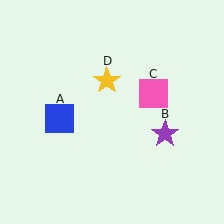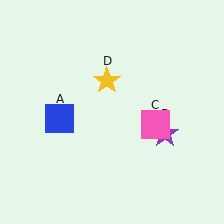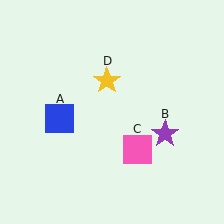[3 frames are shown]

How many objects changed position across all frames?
1 object changed position: pink square (object C).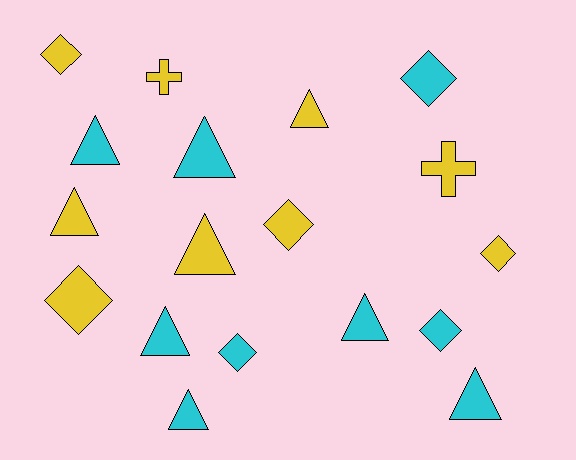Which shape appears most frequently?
Triangle, with 9 objects.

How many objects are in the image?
There are 18 objects.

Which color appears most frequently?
Yellow, with 9 objects.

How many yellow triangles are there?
There are 3 yellow triangles.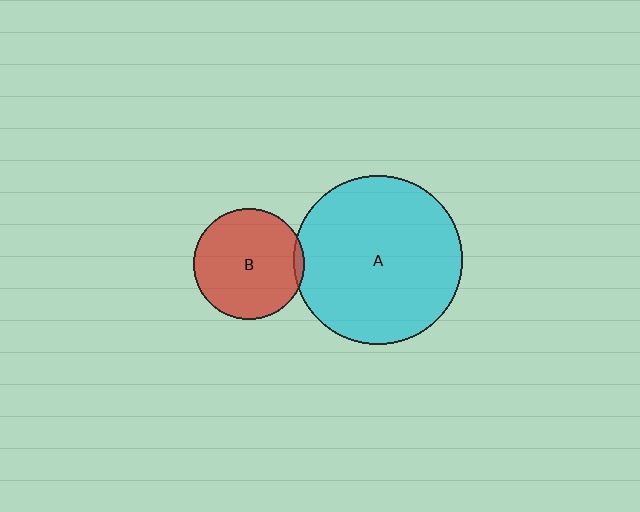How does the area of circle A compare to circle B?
Approximately 2.3 times.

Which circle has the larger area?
Circle A (cyan).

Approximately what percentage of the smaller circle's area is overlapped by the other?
Approximately 5%.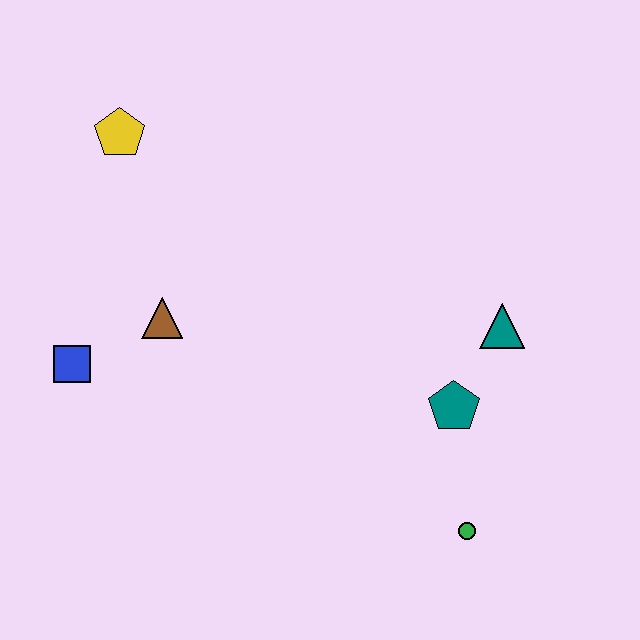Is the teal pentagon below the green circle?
No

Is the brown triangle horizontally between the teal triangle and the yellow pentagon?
Yes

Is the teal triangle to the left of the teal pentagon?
No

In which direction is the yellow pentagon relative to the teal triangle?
The yellow pentagon is to the left of the teal triangle.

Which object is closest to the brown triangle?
The blue square is closest to the brown triangle.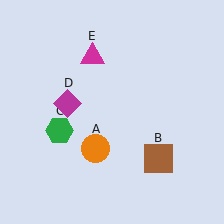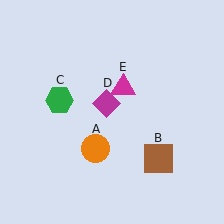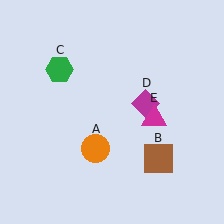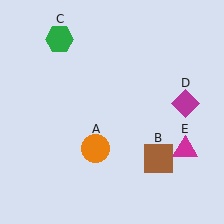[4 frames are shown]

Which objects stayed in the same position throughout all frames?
Orange circle (object A) and brown square (object B) remained stationary.